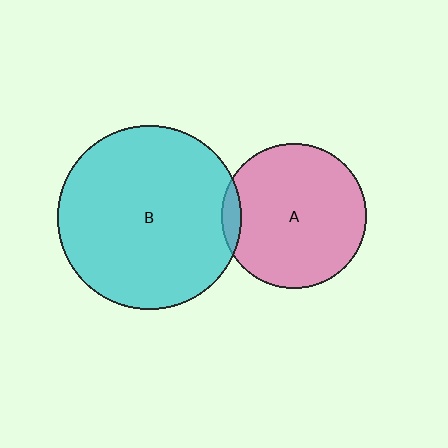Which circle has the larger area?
Circle B (cyan).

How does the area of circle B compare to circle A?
Approximately 1.6 times.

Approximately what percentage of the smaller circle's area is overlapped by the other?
Approximately 5%.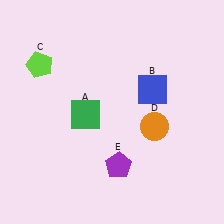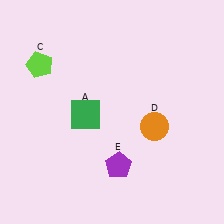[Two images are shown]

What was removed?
The blue square (B) was removed in Image 2.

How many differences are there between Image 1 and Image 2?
There is 1 difference between the two images.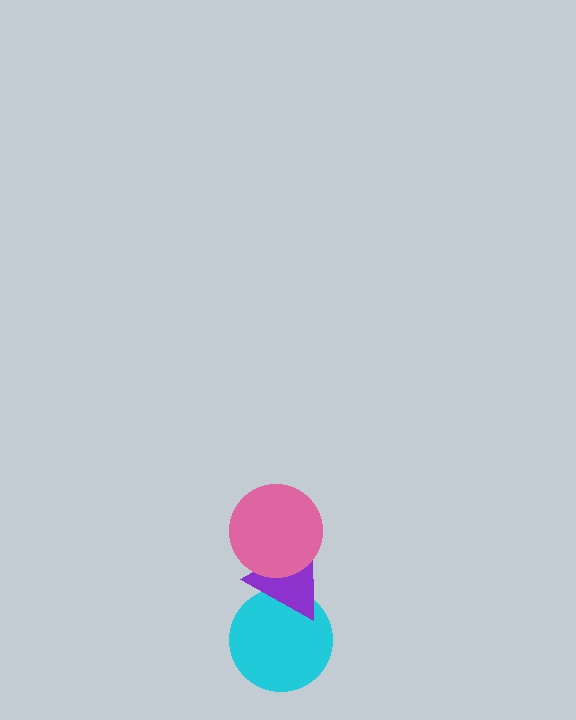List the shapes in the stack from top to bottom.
From top to bottom: the pink circle, the purple triangle, the cyan circle.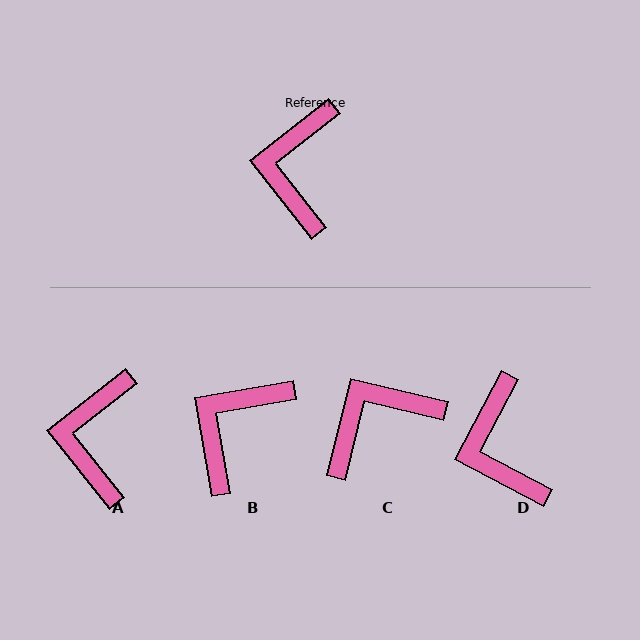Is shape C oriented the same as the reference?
No, it is off by about 52 degrees.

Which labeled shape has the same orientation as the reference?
A.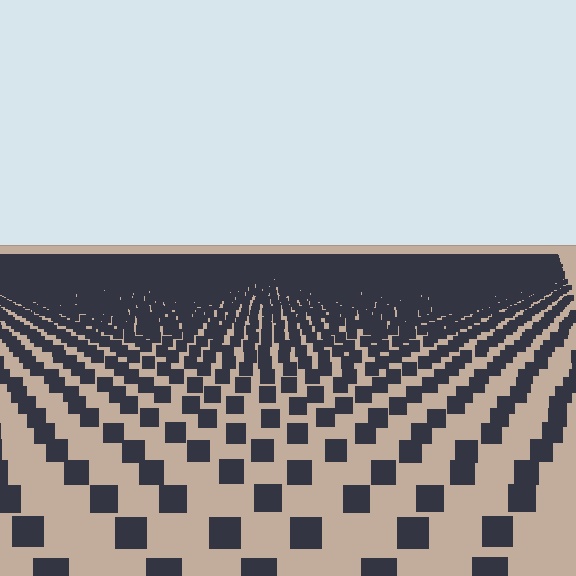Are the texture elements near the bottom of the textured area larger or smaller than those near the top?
Larger. Near the bottom, elements are closer to the viewer and appear at a bigger on-screen size.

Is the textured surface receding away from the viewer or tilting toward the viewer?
The surface is receding away from the viewer. Texture elements get smaller and denser toward the top.